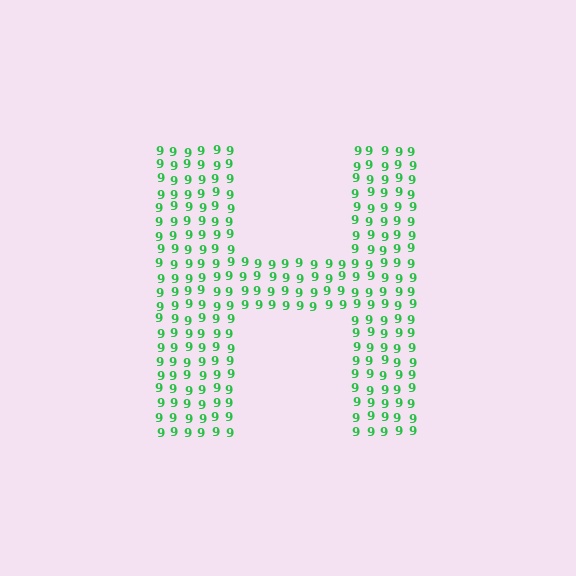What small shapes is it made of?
It is made of small digit 9's.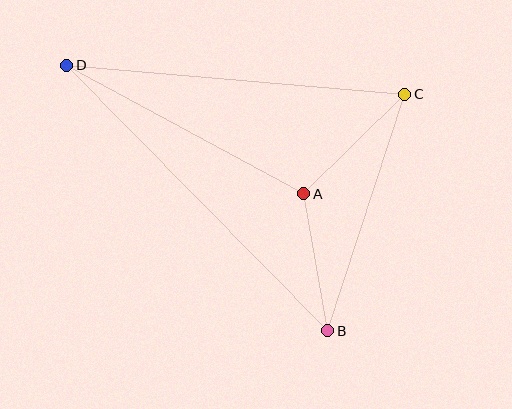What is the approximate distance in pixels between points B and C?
The distance between B and C is approximately 249 pixels.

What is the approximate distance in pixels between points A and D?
The distance between A and D is approximately 270 pixels.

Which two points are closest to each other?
Points A and B are closest to each other.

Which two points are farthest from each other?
Points B and D are farthest from each other.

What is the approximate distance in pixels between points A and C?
The distance between A and C is approximately 142 pixels.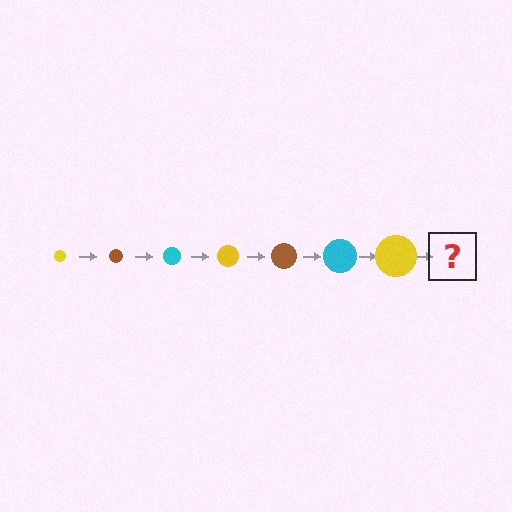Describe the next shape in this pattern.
It should be a brown circle, larger than the previous one.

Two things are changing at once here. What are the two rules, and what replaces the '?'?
The two rules are that the circle grows larger each step and the color cycles through yellow, brown, and cyan. The '?' should be a brown circle, larger than the previous one.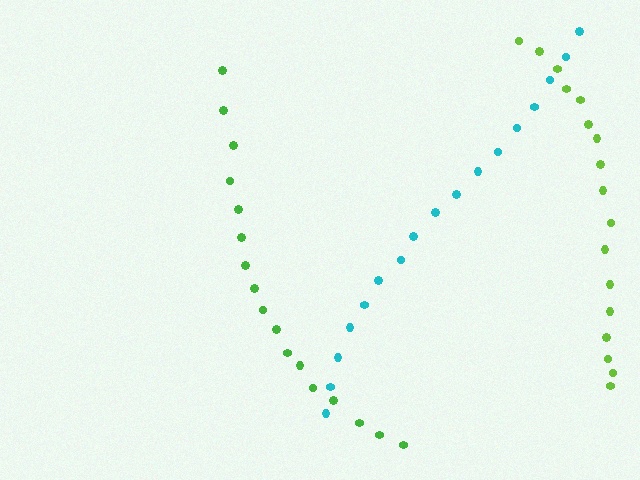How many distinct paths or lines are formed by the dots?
There are 3 distinct paths.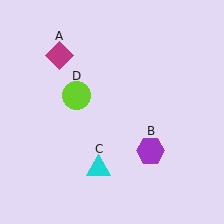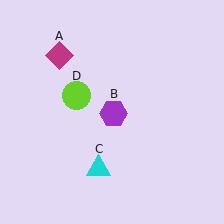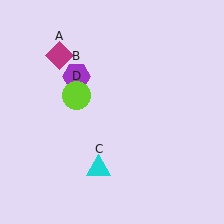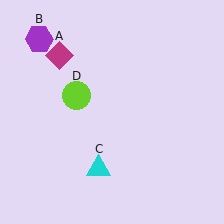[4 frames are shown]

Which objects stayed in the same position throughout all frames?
Magenta diamond (object A) and cyan triangle (object C) and lime circle (object D) remained stationary.